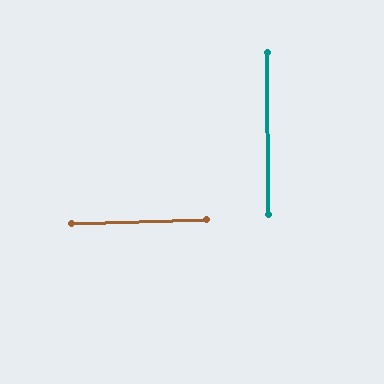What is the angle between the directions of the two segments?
Approximately 89 degrees.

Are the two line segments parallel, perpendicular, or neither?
Perpendicular — they meet at approximately 89°.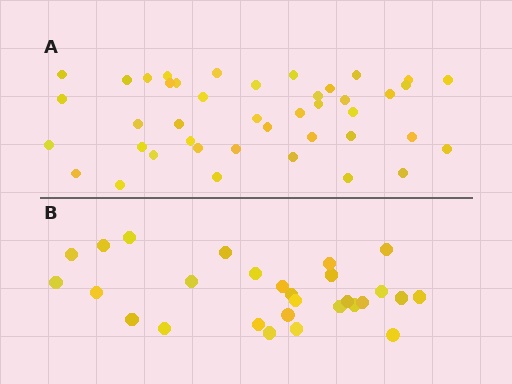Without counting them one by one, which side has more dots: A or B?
Region A (the top region) has more dots.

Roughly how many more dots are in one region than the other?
Region A has approximately 15 more dots than region B.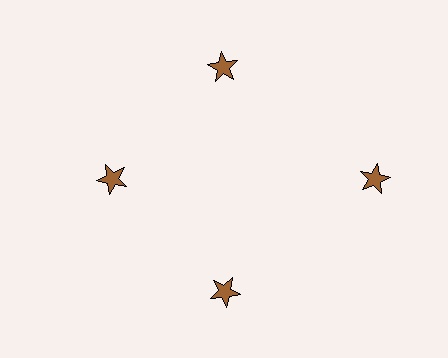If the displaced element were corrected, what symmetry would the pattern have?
It would have 4-fold rotational symmetry — the pattern would map onto itself every 90 degrees.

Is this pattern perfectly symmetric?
No. The 4 brown stars are arranged in a ring, but one element near the 3 o'clock position is pushed outward from the center, breaking the 4-fold rotational symmetry.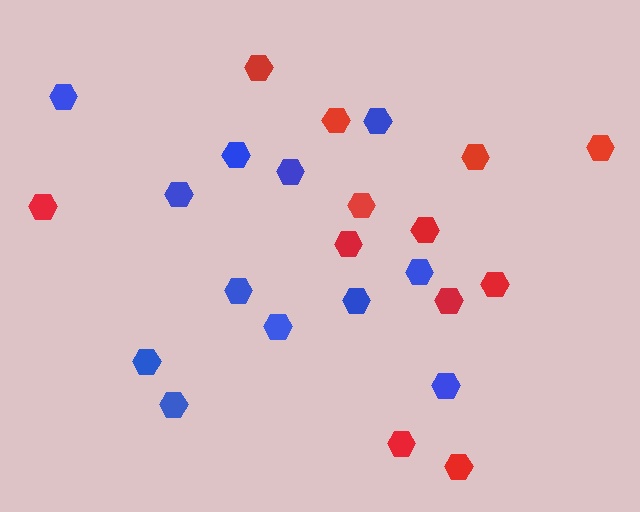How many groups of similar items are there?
There are 2 groups: one group of red hexagons (12) and one group of blue hexagons (12).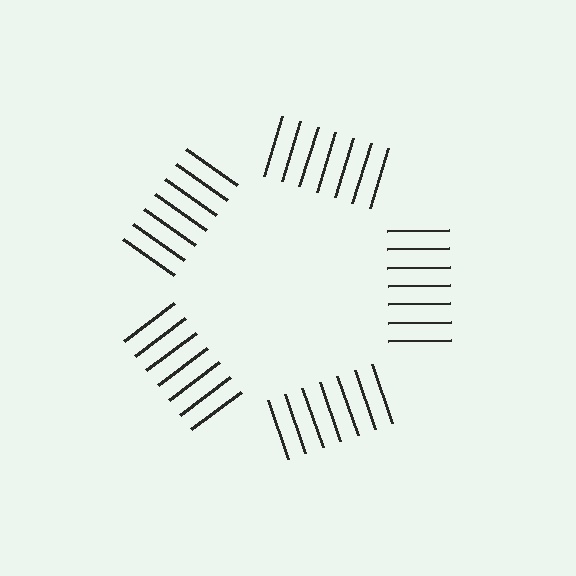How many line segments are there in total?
35 — 7 along each of the 5 edges.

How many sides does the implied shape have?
5 sides — the line-ends trace a pentagon.